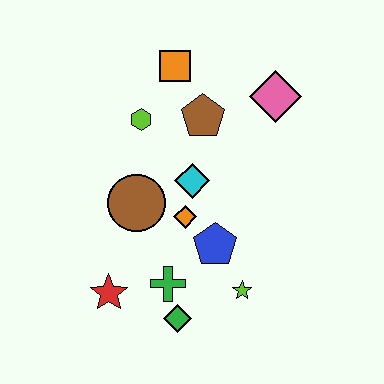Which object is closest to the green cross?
The green diamond is closest to the green cross.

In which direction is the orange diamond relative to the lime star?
The orange diamond is above the lime star.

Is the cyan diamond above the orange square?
No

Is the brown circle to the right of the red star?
Yes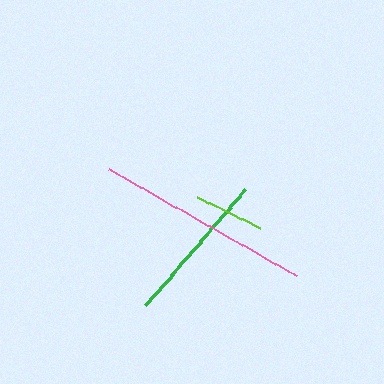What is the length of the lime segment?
The lime segment is approximately 70 pixels long.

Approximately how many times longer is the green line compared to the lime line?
The green line is approximately 2.2 times the length of the lime line.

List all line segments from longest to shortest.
From longest to shortest: pink, green, lime.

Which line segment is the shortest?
The lime line is the shortest at approximately 70 pixels.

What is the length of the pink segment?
The pink segment is approximately 216 pixels long.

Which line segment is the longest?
The pink line is the longest at approximately 216 pixels.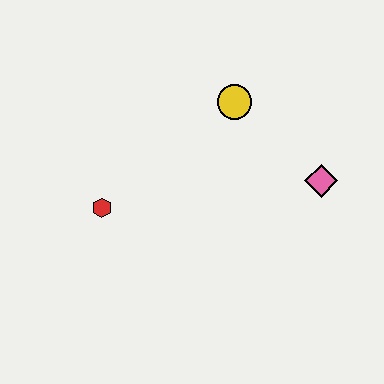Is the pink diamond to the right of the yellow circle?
Yes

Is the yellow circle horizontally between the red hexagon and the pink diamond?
Yes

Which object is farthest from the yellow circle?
The red hexagon is farthest from the yellow circle.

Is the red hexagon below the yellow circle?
Yes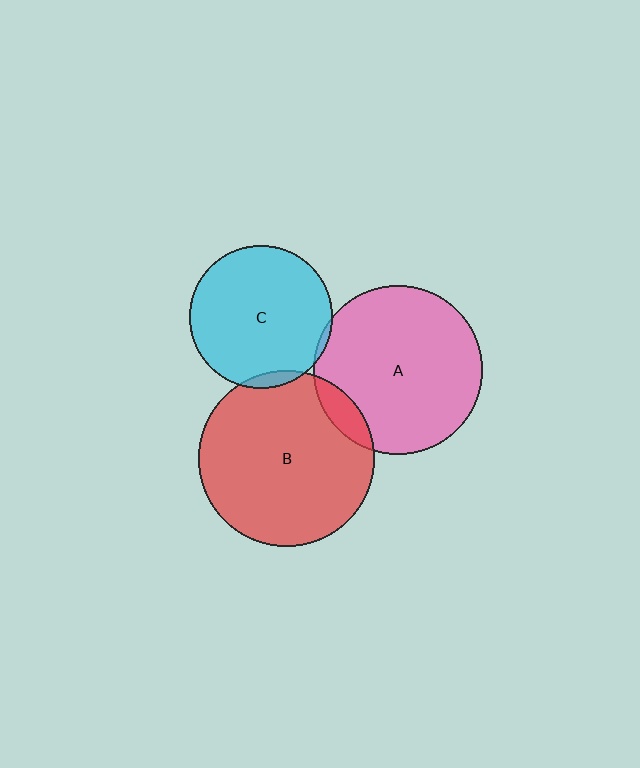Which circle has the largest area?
Circle B (red).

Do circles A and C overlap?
Yes.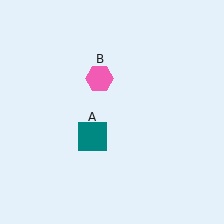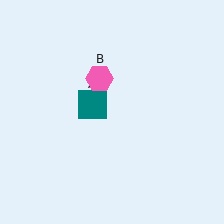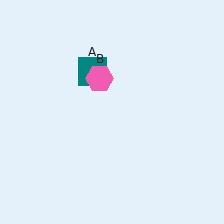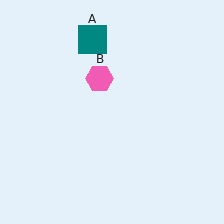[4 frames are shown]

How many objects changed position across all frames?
1 object changed position: teal square (object A).